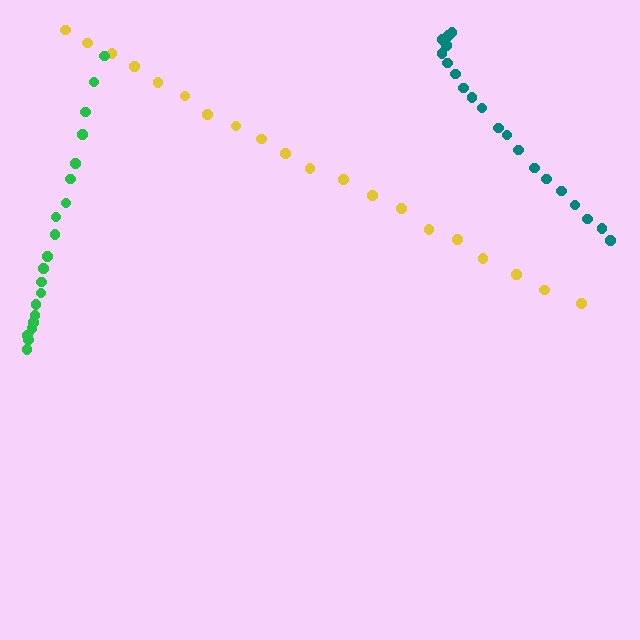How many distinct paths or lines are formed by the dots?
There are 3 distinct paths.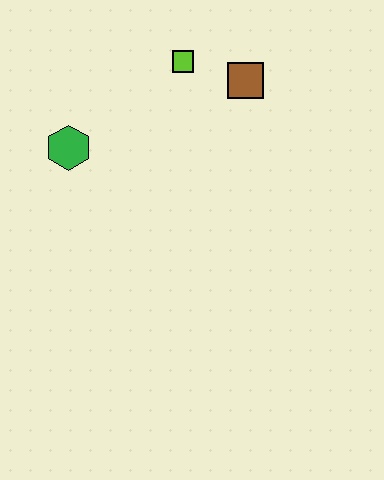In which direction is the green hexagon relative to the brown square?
The green hexagon is to the left of the brown square.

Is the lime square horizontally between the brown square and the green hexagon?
Yes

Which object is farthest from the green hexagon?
The brown square is farthest from the green hexagon.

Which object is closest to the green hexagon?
The lime square is closest to the green hexagon.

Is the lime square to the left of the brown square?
Yes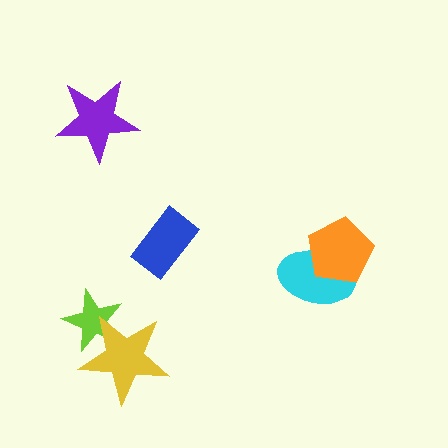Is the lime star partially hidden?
Yes, it is partially covered by another shape.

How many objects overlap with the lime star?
1 object overlaps with the lime star.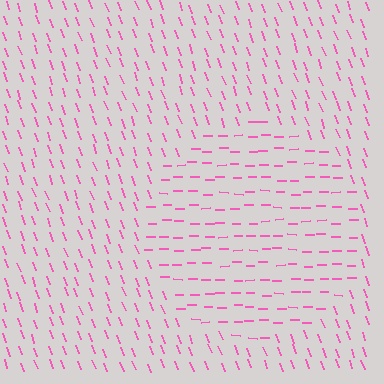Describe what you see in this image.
The image is filled with small pink line segments. A circle region in the image has lines oriented differently from the surrounding lines, creating a visible texture boundary.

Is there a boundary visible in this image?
Yes, there is a texture boundary formed by a change in line orientation.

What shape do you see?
I see a circle.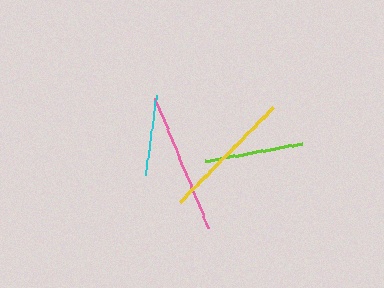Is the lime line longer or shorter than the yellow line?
The yellow line is longer than the lime line.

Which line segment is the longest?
The pink line is the longest at approximately 141 pixels.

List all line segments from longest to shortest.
From longest to shortest: pink, yellow, lime, cyan.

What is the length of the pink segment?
The pink segment is approximately 141 pixels long.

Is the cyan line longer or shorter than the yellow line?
The yellow line is longer than the cyan line.